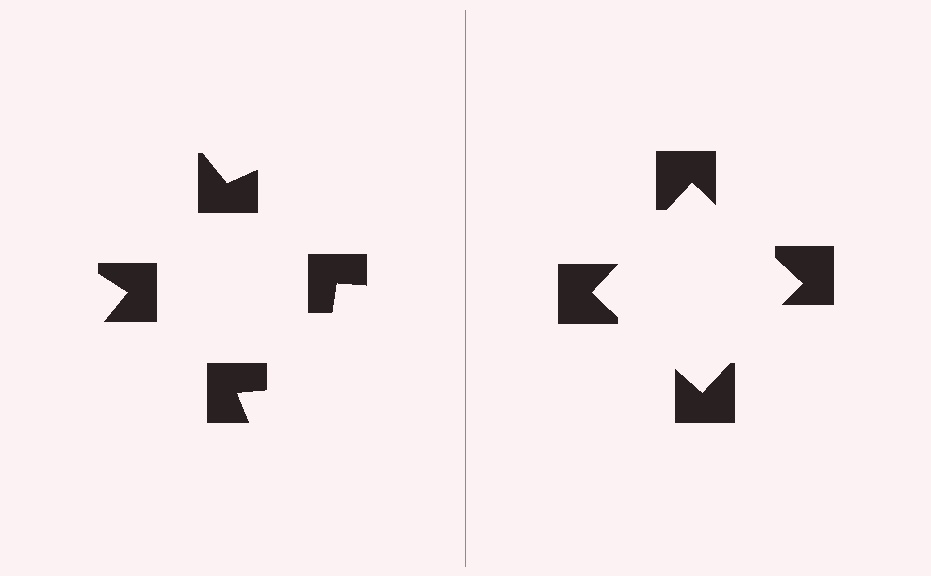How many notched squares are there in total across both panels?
8 — 4 on each side.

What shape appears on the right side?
An illusory square.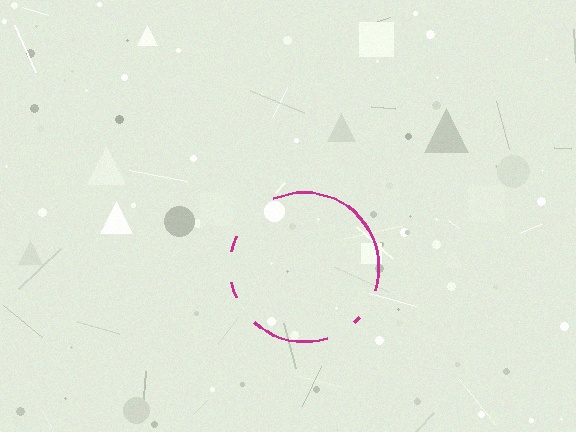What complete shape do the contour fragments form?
The contour fragments form a circle.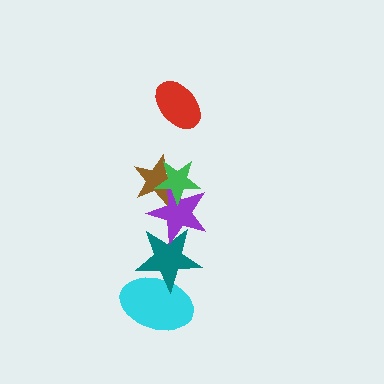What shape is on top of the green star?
The red ellipse is on top of the green star.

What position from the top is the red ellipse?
The red ellipse is 1st from the top.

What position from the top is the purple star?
The purple star is 4th from the top.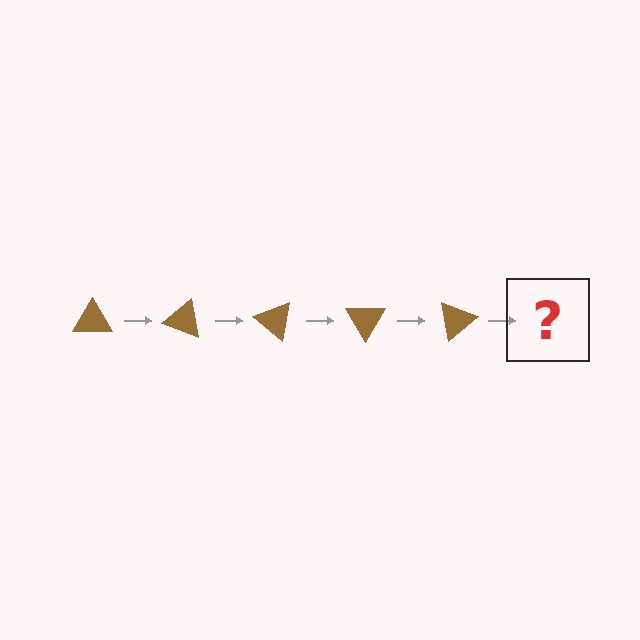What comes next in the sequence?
The next element should be a brown triangle rotated 100 degrees.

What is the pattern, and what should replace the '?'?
The pattern is that the triangle rotates 20 degrees each step. The '?' should be a brown triangle rotated 100 degrees.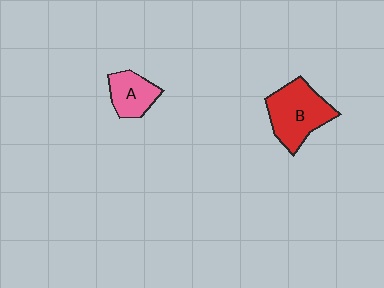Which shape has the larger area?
Shape B (red).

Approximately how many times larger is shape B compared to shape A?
Approximately 1.7 times.